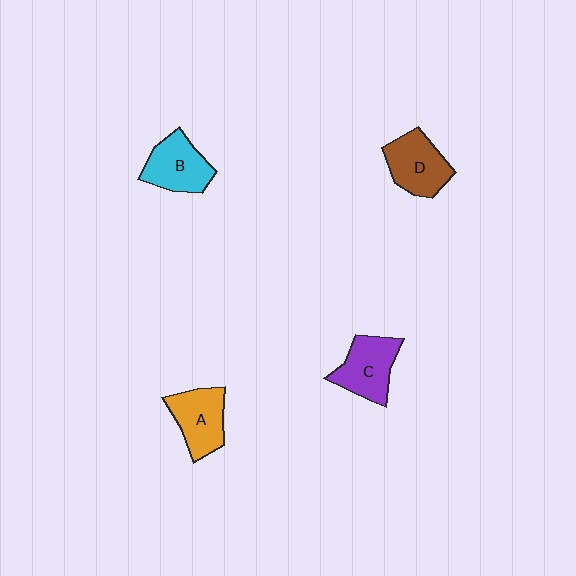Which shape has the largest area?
Shape C (purple).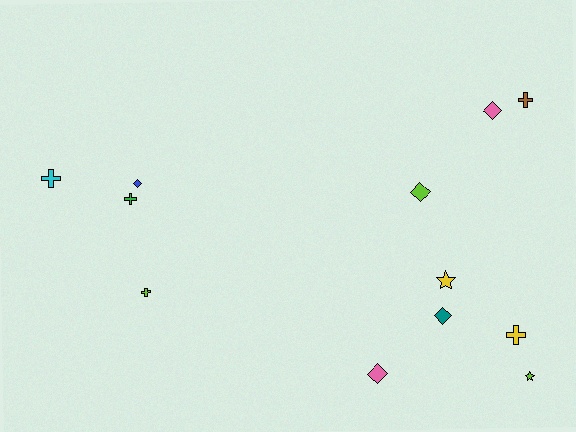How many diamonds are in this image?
There are 5 diamonds.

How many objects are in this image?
There are 12 objects.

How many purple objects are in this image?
There are no purple objects.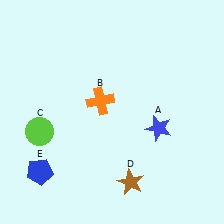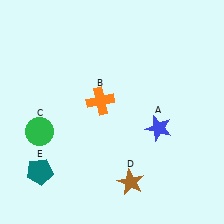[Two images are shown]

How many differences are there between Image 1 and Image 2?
There are 2 differences between the two images.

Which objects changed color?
C changed from lime to green. E changed from blue to teal.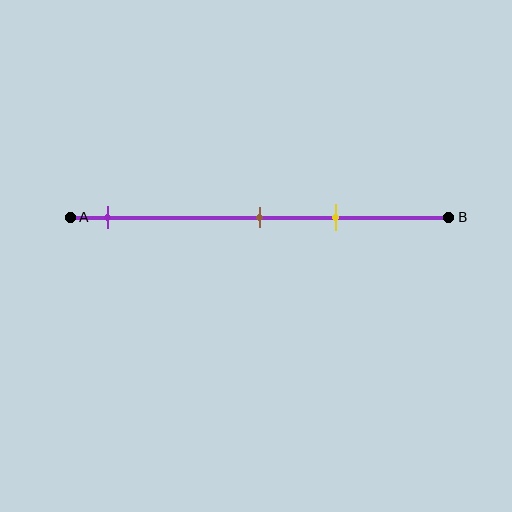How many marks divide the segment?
There are 3 marks dividing the segment.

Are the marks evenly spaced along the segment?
No, the marks are not evenly spaced.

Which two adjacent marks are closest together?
The brown and yellow marks are the closest adjacent pair.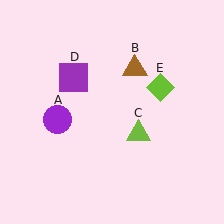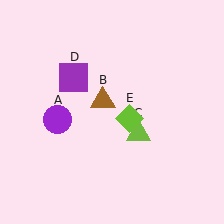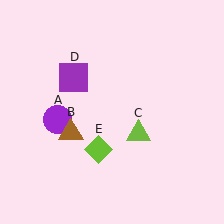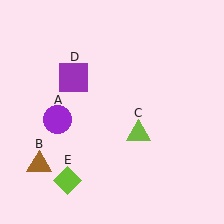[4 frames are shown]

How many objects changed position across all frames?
2 objects changed position: brown triangle (object B), lime diamond (object E).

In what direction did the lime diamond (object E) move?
The lime diamond (object E) moved down and to the left.